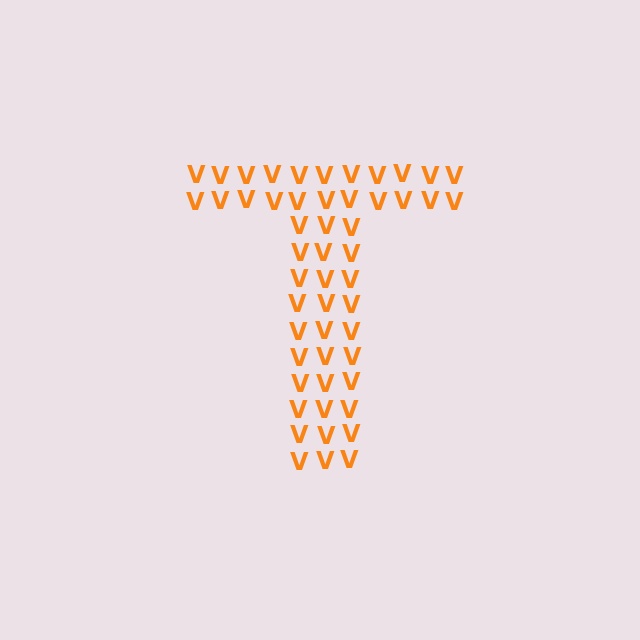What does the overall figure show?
The overall figure shows the letter T.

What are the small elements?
The small elements are letter V's.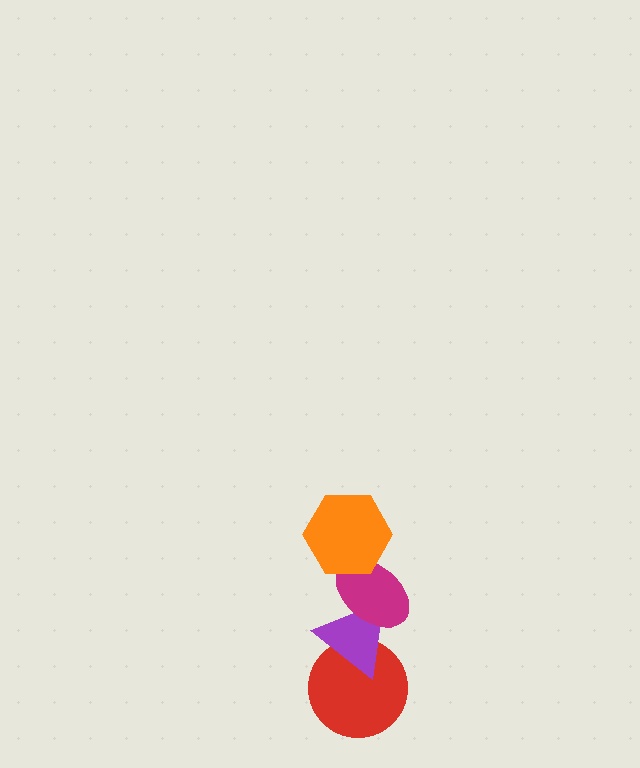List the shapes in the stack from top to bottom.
From top to bottom: the orange hexagon, the magenta ellipse, the purple triangle, the red circle.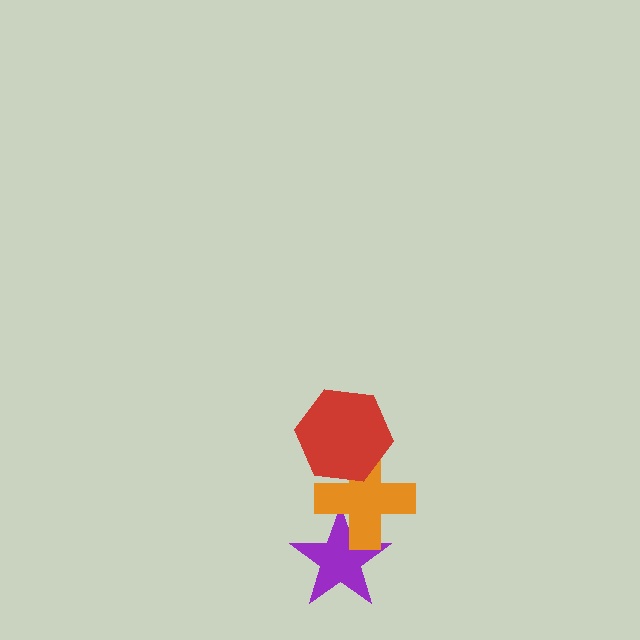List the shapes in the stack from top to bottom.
From top to bottom: the red hexagon, the orange cross, the purple star.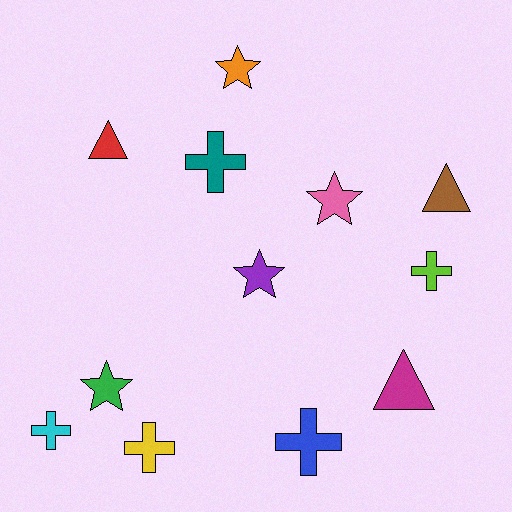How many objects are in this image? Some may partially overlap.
There are 12 objects.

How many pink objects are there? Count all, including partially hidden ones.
There is 1 pink object.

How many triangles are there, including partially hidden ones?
There are 3 triangles.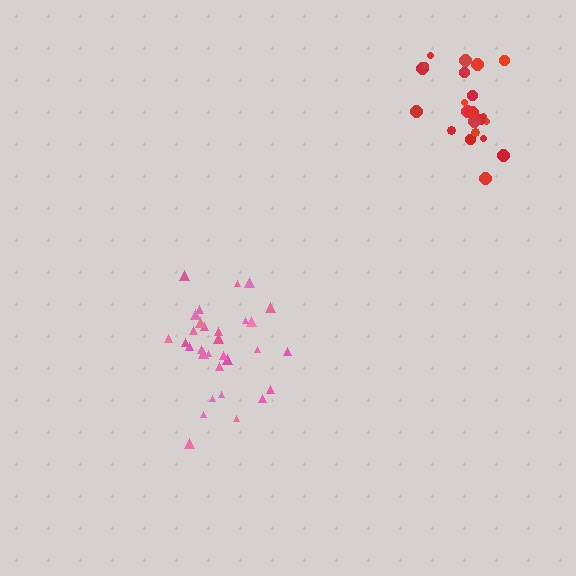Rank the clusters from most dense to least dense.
pink, red.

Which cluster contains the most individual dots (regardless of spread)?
Pink (31).